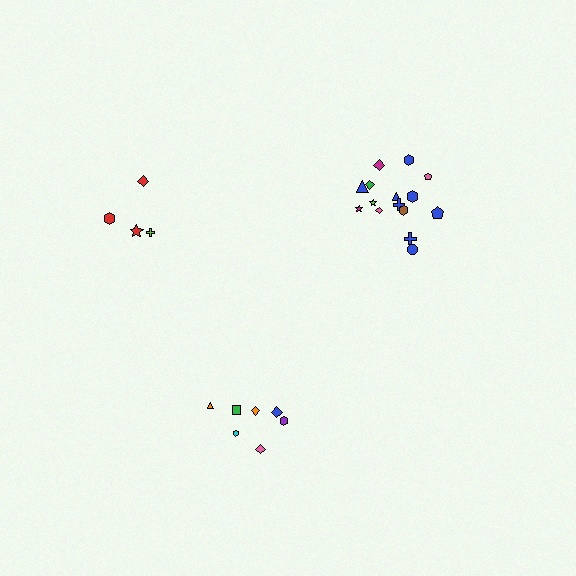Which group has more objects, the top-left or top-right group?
The top-right group.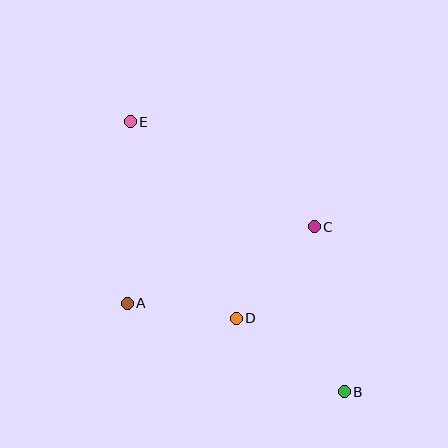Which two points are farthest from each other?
Points B and E are farthest from each other.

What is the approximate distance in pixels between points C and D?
The distance between C and D is approximately 120 pixels.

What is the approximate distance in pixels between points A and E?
The distance between A and E is approximately 182 pixels.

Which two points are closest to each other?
Points A and D are closest to each other.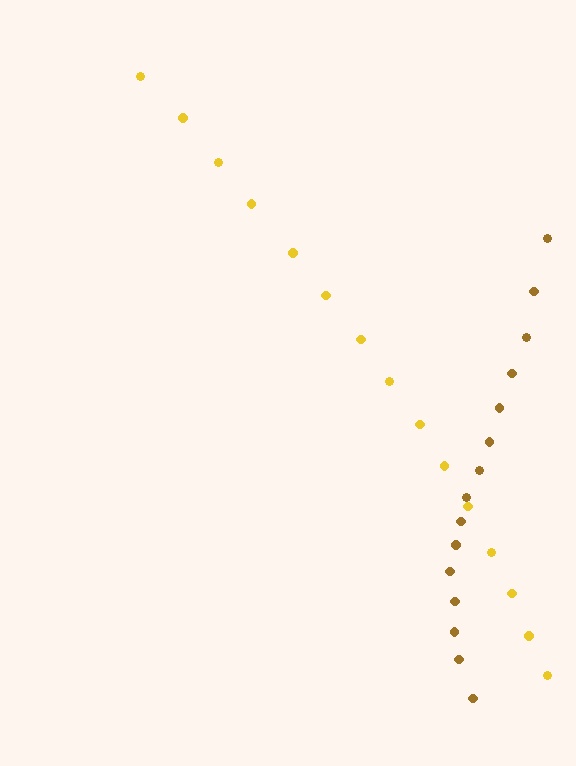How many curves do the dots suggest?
There are 2 distinct paths.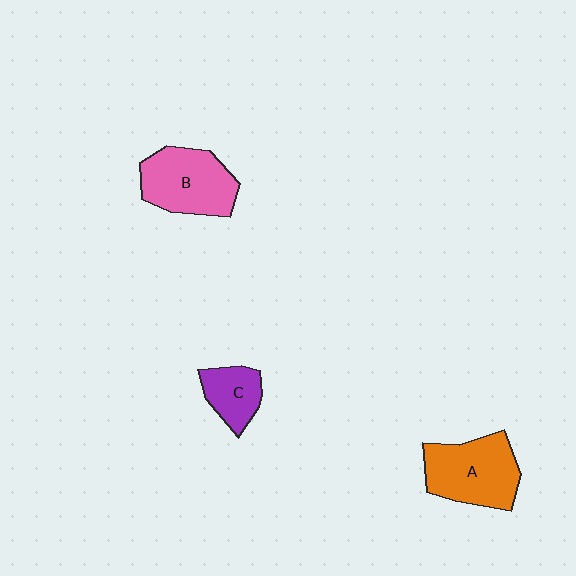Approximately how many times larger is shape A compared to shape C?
Approximately 1.9 times.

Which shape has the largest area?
Shape A (orange).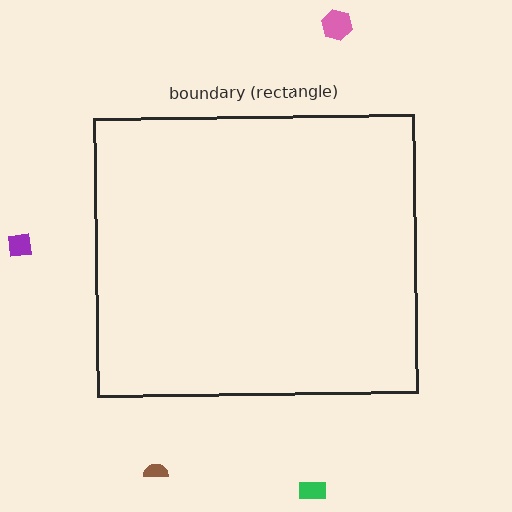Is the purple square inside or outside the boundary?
Outside.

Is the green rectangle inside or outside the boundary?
Outside.